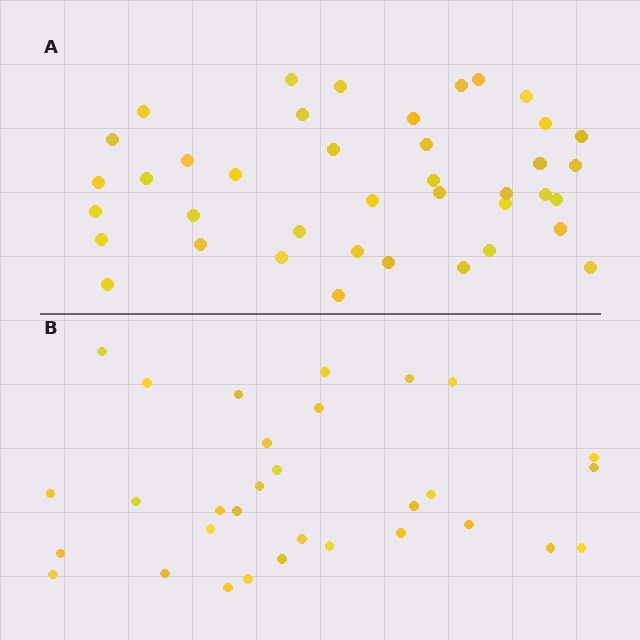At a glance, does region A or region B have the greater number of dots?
Region A (the top region) has more dots.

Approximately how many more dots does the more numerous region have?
Region A has roughly 8 or so more dots than region B.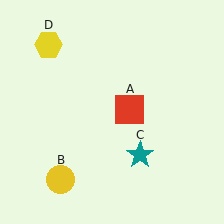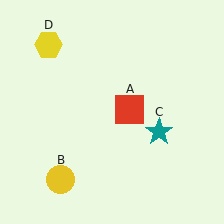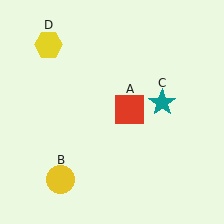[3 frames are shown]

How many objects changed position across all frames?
1 object changed position: teal star (object C).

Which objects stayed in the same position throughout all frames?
Red square (object A) and yellow circle (object B) and yellow hexagon (object D) remained stationary.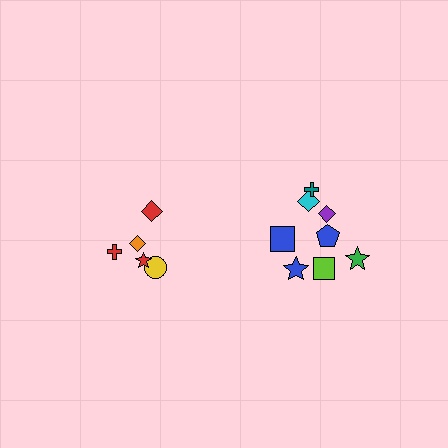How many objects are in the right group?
There are 8 objects.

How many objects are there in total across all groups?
There are 13 objects.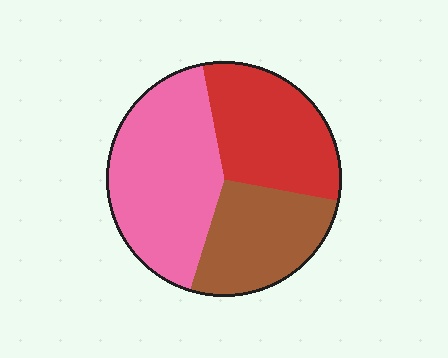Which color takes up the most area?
Pink, at roughly 40%.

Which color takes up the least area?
Brown, at roughly 25%.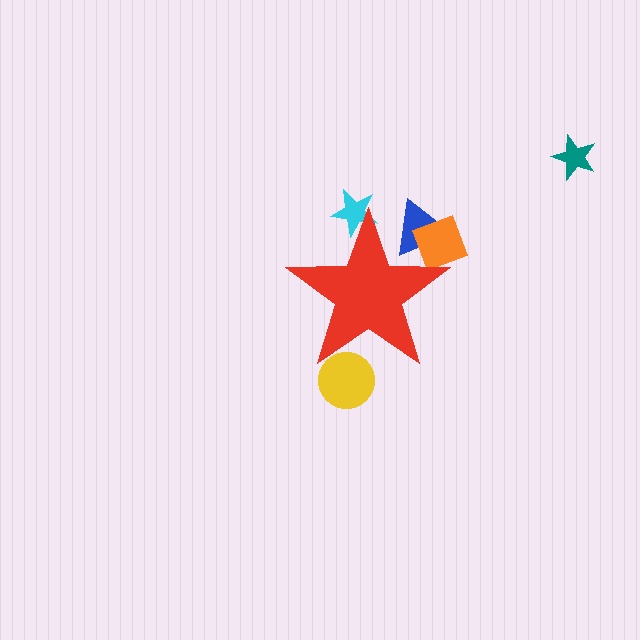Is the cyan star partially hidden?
Yes, the cyan star is partially hidden behind the red star.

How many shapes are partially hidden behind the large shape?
4 shapes are partially hidden.